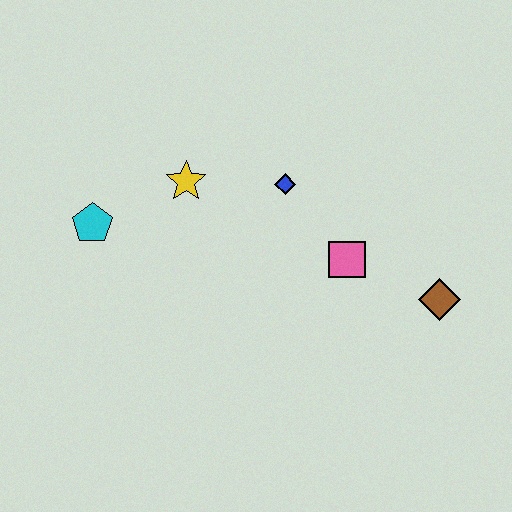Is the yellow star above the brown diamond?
Yes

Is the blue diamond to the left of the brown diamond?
Yes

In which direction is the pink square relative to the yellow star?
The pink square is to the right of the yellow star.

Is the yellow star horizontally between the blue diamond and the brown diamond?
No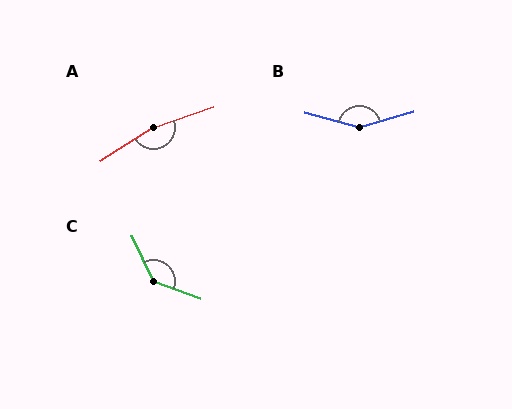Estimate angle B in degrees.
Approximately 148 degrees.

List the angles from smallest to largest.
C (135°), B (148°), A (166°).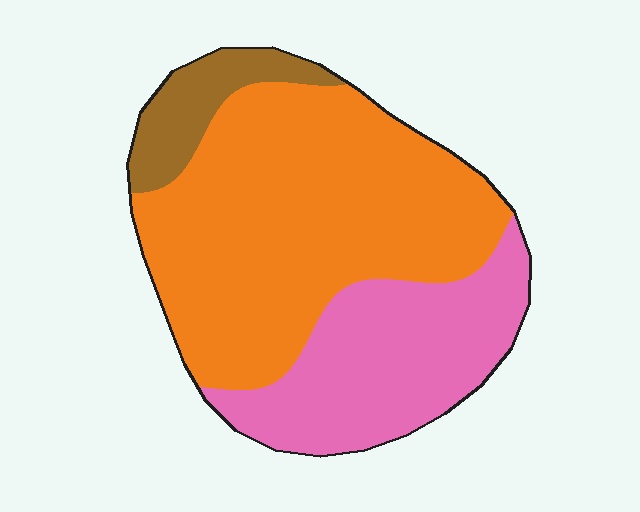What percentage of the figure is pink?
Pink takes up about one third (1/3) of the figure.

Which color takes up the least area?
Brown, at roughly 10%.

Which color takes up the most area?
Orange, at roughly 60%.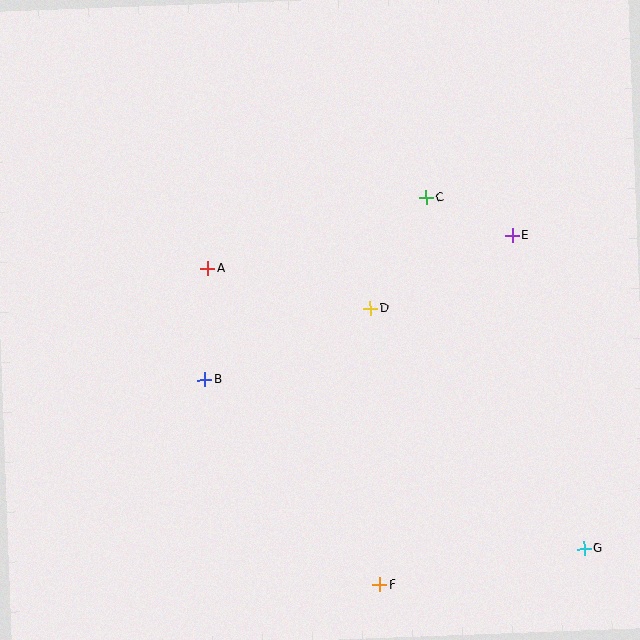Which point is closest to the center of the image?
Point D at (371, 308) is closest to the center.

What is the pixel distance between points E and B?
The distance between E and B is 339 pixels.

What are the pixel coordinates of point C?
Point C is at (426, 198).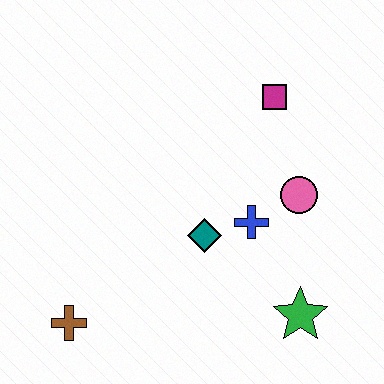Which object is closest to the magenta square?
The pink circle is closest to the magenta square.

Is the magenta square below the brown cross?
No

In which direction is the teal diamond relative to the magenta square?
The teal diamond is below the magenta square.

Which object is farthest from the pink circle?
The brown cross is farthest from the pink circle.